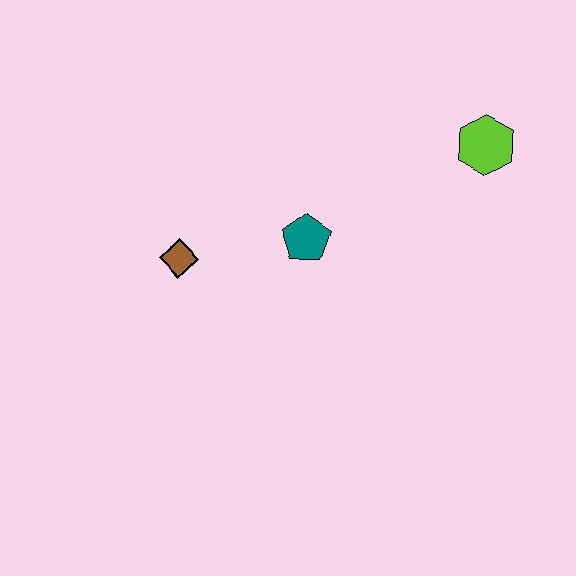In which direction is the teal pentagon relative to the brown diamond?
The teal pentagon is to the right of the brown diamond.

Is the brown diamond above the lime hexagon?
No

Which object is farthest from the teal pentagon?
The lime hexagon is farthest from the teal pentagon.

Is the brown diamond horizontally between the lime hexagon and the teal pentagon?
No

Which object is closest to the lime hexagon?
The teal pentagon is closest to the lime hexagon.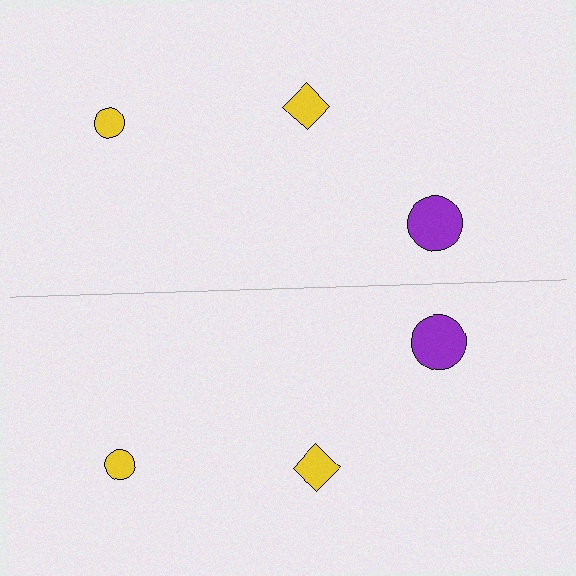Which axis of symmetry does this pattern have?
The pattern has a horizontal axis of symmetry running through the center of the image.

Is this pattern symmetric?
Yes, this pattern has bilateral (reflection) symmetry.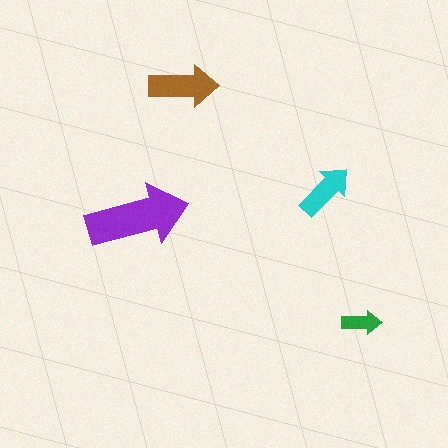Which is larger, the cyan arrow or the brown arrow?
The brown one.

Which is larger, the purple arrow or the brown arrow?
The purple one.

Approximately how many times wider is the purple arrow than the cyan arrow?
About 2 times wider.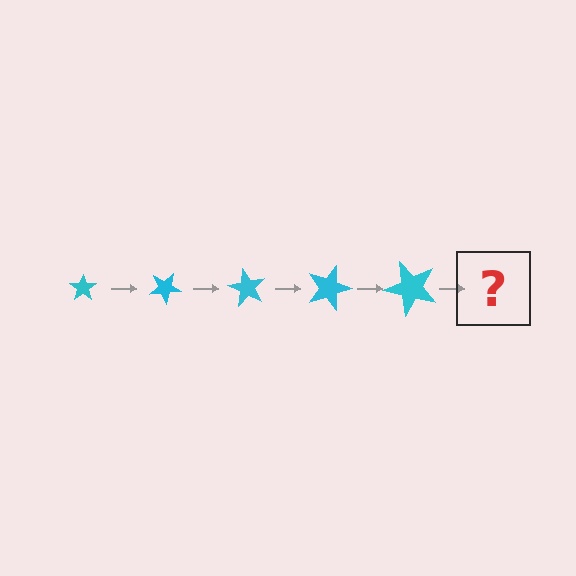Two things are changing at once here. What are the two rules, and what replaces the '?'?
The two rules are that the star grows larger each step and it rotates 30 degrees each step. The '?' should be a star, larger than the previous one and rotated 150 degrees from the start.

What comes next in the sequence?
The next element should be a star, larger than the previous one and rotated 150 degrees from the start.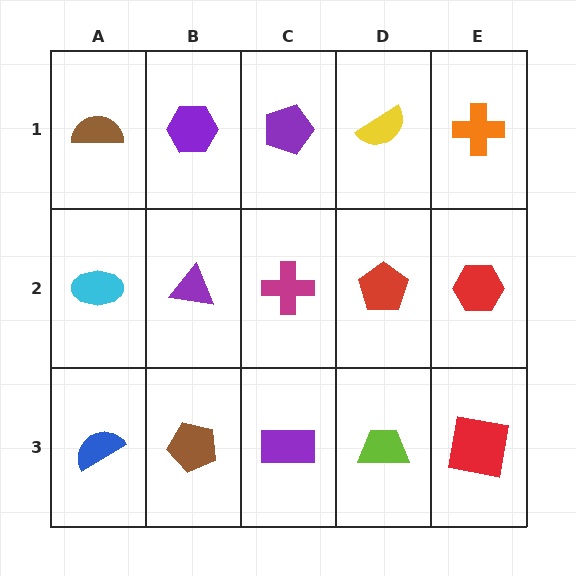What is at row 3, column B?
A brown pentagon.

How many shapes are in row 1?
5 shapes.